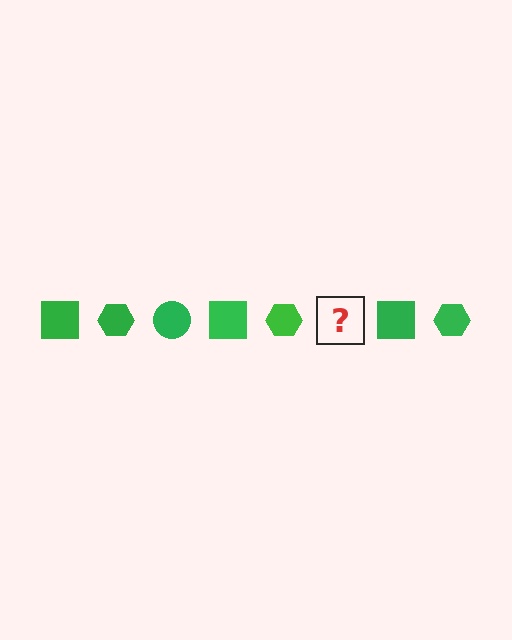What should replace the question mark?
The question mark should be replaced with a green circle.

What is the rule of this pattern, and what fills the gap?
The rule is that the pattern cycles through square, hexagon, circle shapes in green. The gap should be filled with a green circle.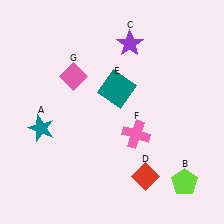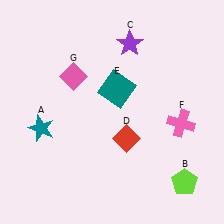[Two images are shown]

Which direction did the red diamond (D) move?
The red diamond (D) moved up.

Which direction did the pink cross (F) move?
The pink cross (F) moved right.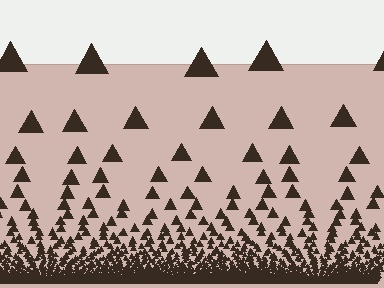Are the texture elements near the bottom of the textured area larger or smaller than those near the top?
Smaller. The gradient is inverted — elements near the bottom are smaller and denser.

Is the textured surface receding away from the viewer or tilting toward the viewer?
The surface appears to tilt toward the viewer. Texture elements get larger and sparser toward the top.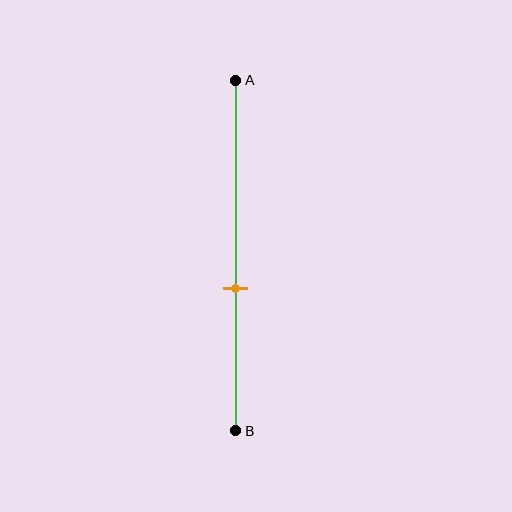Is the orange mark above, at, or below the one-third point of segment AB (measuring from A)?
The orange mark is below the one-third point of segment AB.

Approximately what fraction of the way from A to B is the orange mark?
The orange mark is approximately 60% of the way from A to B.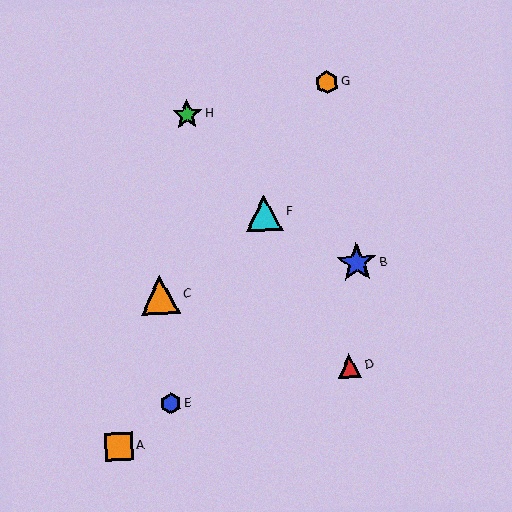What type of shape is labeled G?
Shape G is an orange hexagon.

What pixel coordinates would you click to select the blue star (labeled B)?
Click at (357, 263) to select the blue star B.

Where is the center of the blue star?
The center of the blue star is at (357, 263).